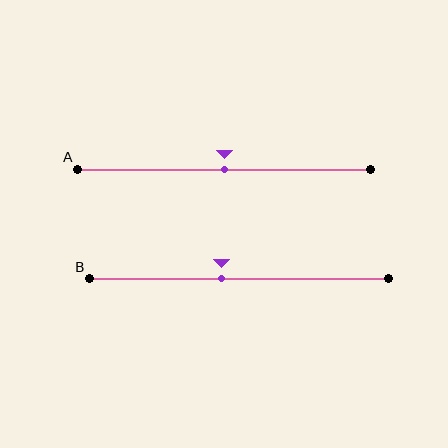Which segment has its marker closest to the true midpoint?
Segment A has its marker closest to the true midpoint.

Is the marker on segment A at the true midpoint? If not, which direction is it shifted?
Yes, the marker on segment A is at the true midpoint.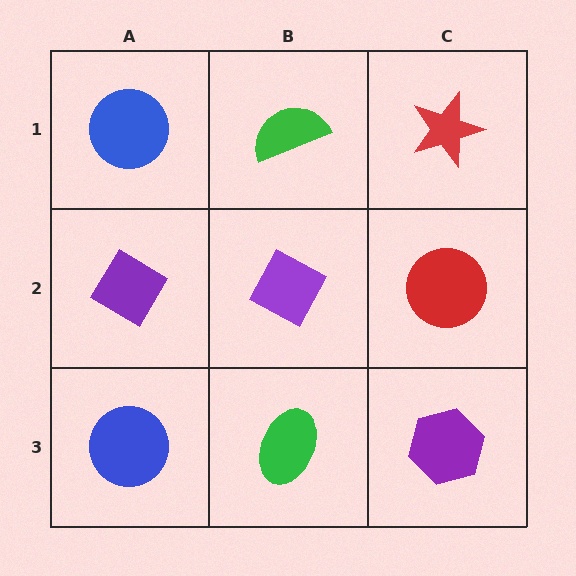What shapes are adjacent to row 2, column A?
A blue circle (row 1, column A), a blue circle (row 3, column A), a purple diamond (row 2, column B).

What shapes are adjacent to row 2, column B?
A green semicircle (row 1, column B), a green ellipse (row 3, column B), a purple diamond (row 2, column A), a red circle (row 2, column C).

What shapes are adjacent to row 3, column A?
A purple diamond (row 2, column A), a green ellipse (row 3, column B).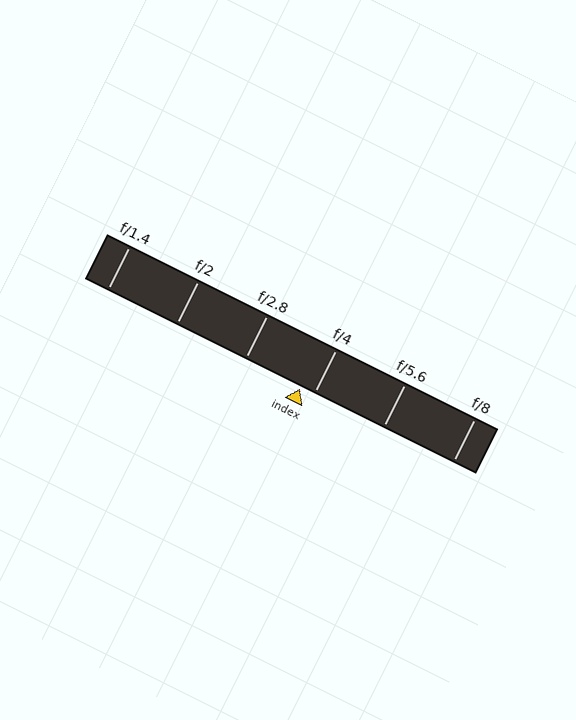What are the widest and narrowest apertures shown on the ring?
The widest aperture shown is f/1.4 and the narrowest is f/8.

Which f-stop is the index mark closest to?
The index mark is closest to f/4.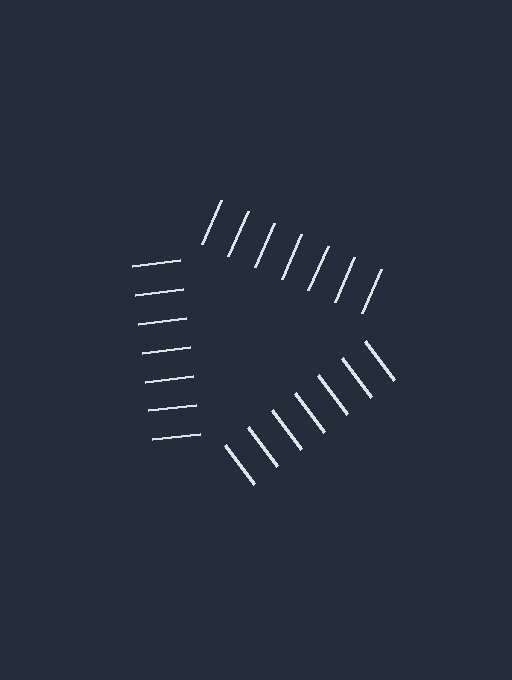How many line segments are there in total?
21 — 7 along each of the 3 edges.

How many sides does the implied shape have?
3 sides — the line-ends trace a triangle.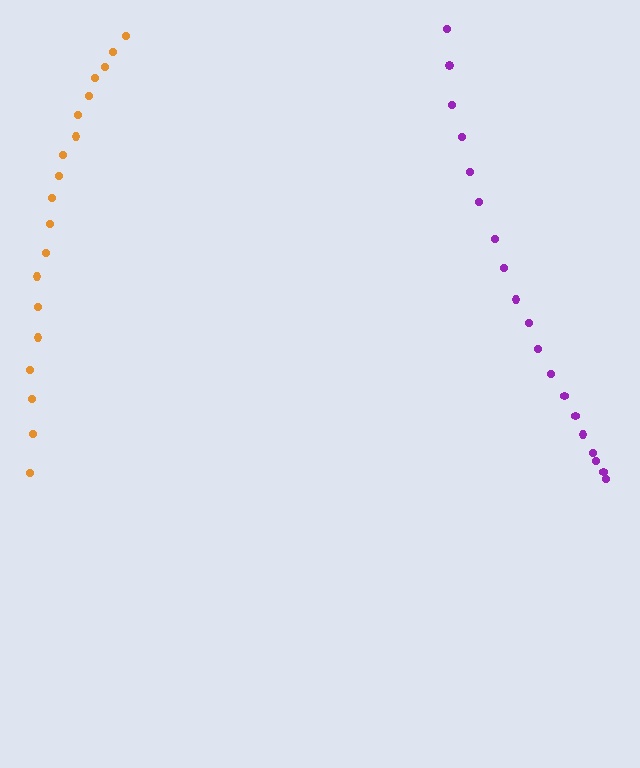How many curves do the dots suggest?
There are 2 distinct paths.